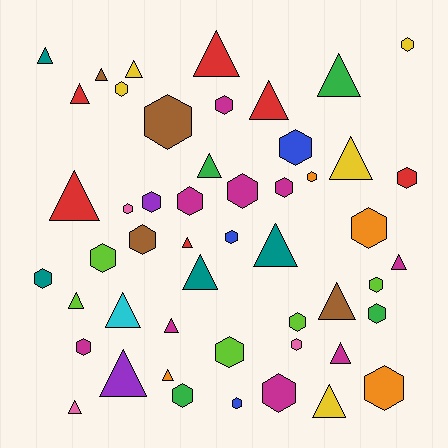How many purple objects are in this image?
There are 2 purple objects.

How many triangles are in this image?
There are 23 triangles.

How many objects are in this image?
There are 50 objects.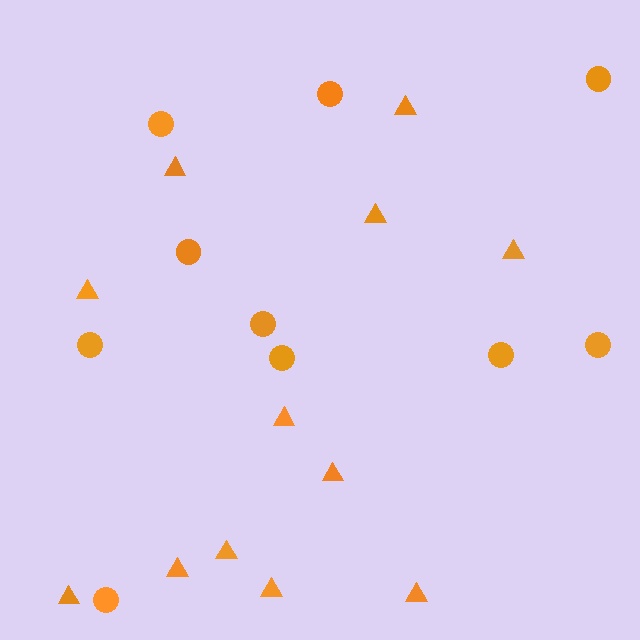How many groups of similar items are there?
There are 2 groups: one group of triangles (12) and one group of circles (10).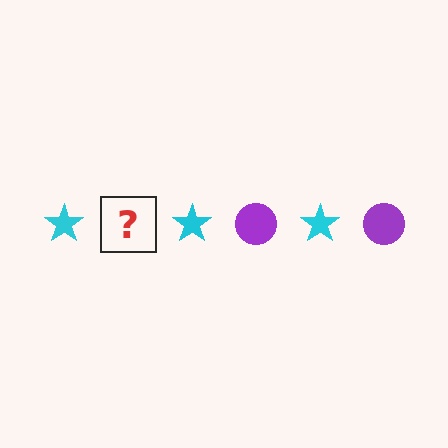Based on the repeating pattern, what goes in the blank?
The blank should be a purple circle.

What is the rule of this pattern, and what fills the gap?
The rule is that the pattern alternates between cyan star and purple circle. The gap should be filled with a purple circle.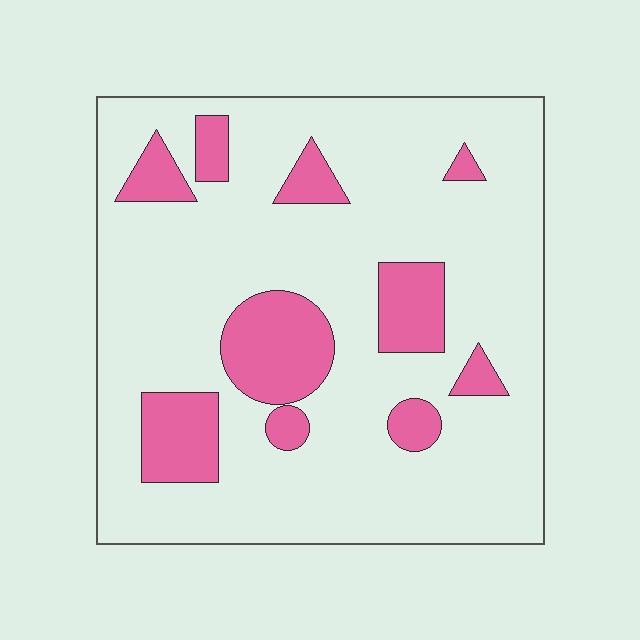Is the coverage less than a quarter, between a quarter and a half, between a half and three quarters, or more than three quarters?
Less than a quarter.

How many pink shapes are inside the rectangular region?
10.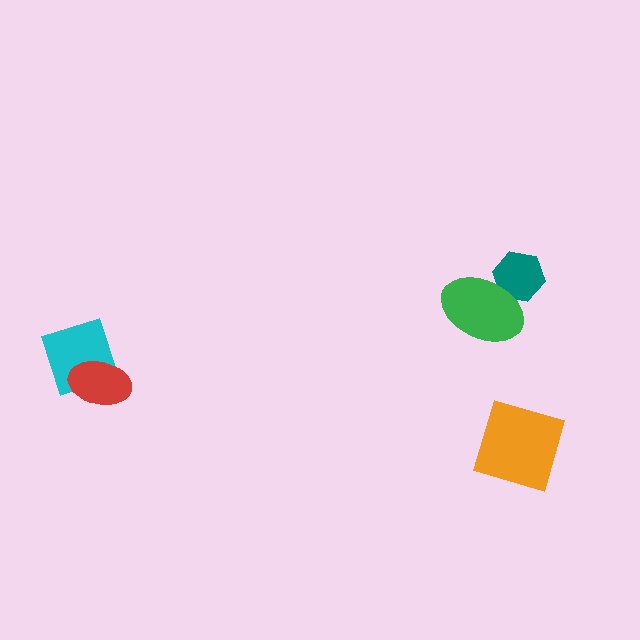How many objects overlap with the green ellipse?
1 object overlaps with the green ellipse.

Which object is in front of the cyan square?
The red ellipse is in front of the cyan square.